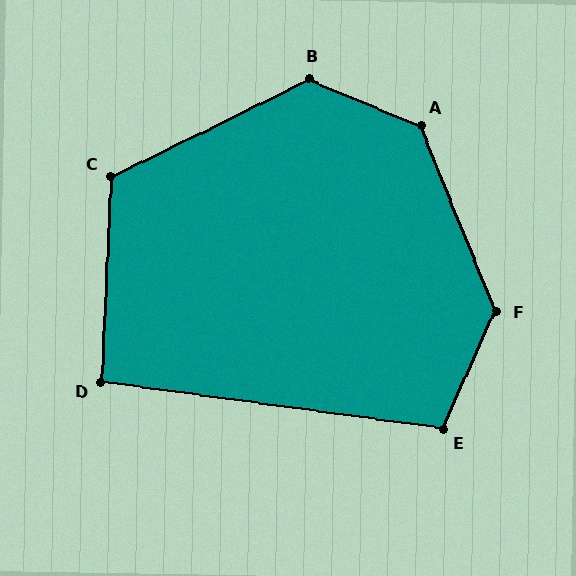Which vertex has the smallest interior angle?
D, at approximately 95 degrees.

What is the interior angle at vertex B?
Approximately 131 degrees (obtuse).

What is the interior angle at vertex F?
Approximately 134 degrees (obtuse).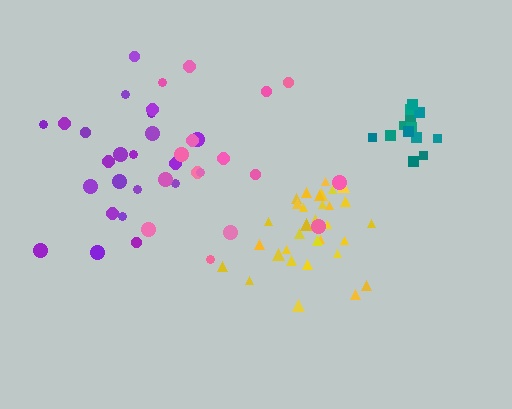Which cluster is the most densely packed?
Yellow.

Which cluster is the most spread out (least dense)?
Pink.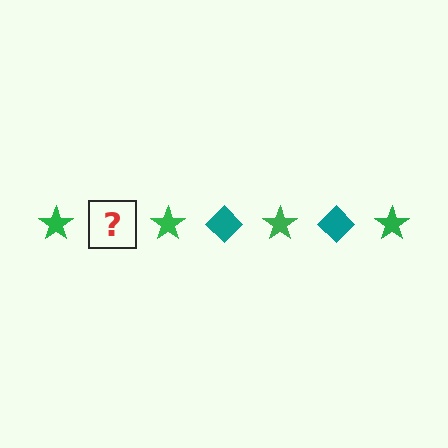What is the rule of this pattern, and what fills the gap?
The rule is that the pattern alternates between green star and teal diamond. The gap should be filled with a teal diamond.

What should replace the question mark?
The question mark should be replaced with a teal diamond.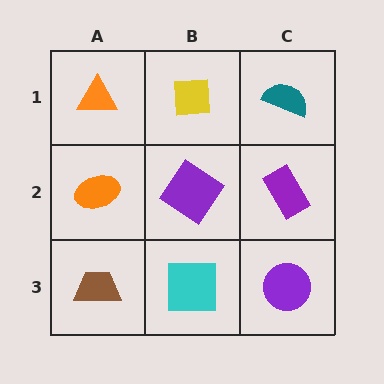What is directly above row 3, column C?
A purple rectangle.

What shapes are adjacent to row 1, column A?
An orange ellipse (row 2, column A), a yellow square (row 1, column B).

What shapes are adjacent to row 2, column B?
A yellow square (row 1, column B), a cyan square (row 3, column B), an orange ellipse (row 2, column A), a purple rectangle (row 2, column C).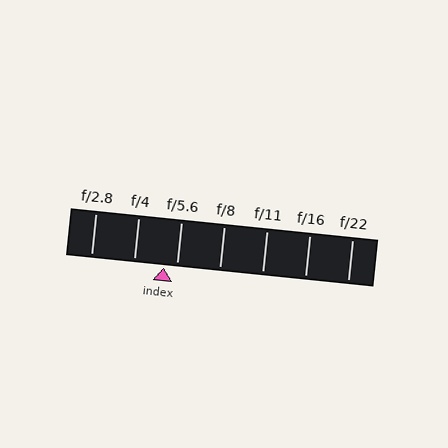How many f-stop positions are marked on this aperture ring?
There are 7 f-stop positions marked.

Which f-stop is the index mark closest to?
The index mark is closest to f/5.6.